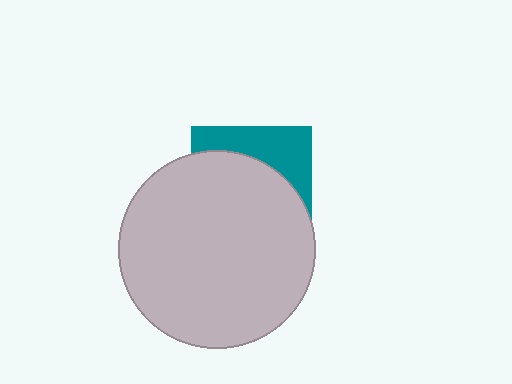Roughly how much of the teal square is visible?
A small part of it is visible (roughly 33%).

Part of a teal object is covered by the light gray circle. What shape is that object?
It is a square.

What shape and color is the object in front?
The object in front is a light gray circle.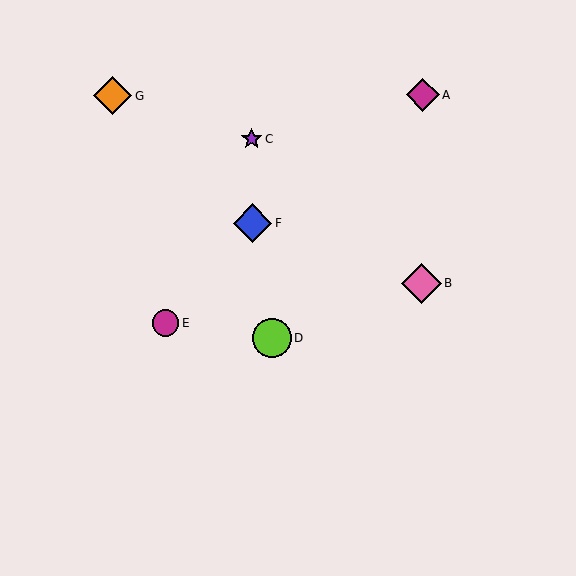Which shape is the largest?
The pink diamond (labeled B) is the largest.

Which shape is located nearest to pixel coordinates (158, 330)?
The magenta circle (labeled E) at (166, 323) is nearest to that location.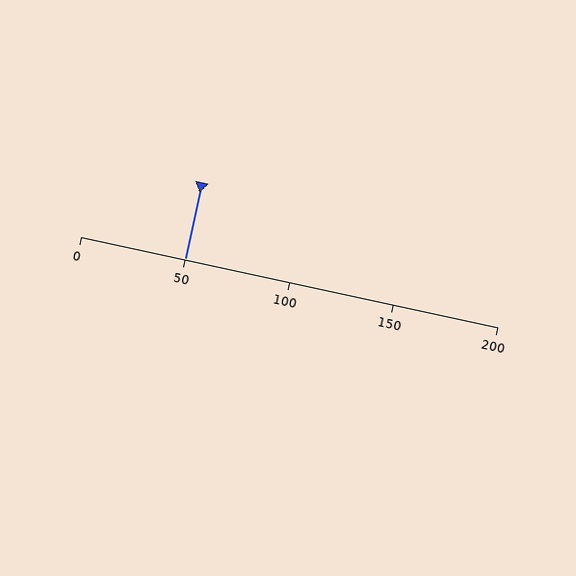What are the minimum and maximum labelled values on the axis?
The axis runs from 0 to 200.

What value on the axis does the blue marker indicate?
The marker indicates approximately 50.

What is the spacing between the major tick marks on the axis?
The major ticks are spaced 50 apart.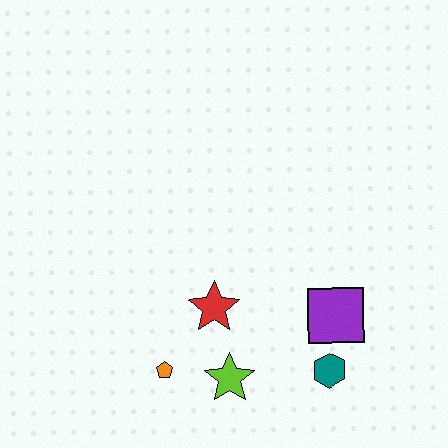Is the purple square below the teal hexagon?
No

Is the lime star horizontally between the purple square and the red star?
Yes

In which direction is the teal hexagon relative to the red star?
The teal hexagon is to the right of the red star.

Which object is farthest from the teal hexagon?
The orange pentagon is farthest from the teal hexagon.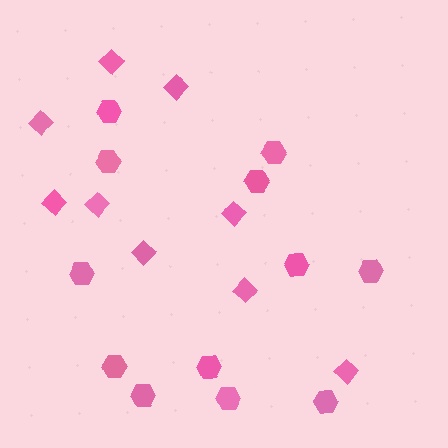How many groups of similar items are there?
There are 2 groups: one group of diamonds (9) and one group of hexagons (12).